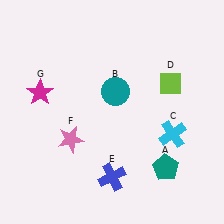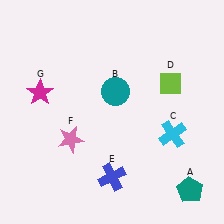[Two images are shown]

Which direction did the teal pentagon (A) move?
The teal pentagon (A) moved right.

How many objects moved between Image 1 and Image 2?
1 object moved between the two images.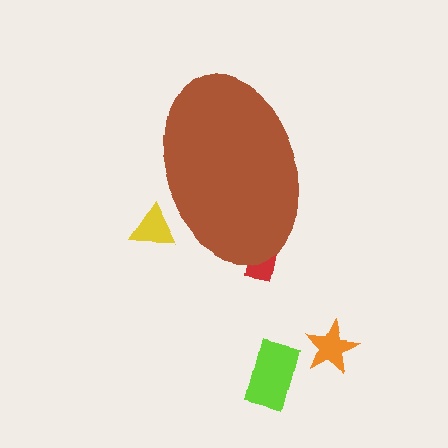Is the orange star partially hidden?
No, the orange star is fully visible.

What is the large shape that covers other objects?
A brown ellipse.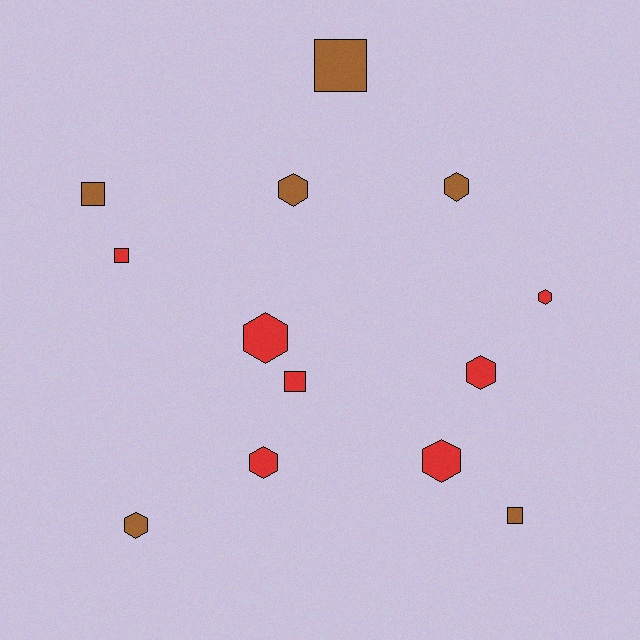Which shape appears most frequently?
Hexagon, with 8 objects.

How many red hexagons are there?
There are 5 red hexagons.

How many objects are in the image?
There are 13 objects.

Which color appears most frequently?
Red, with 7 objects.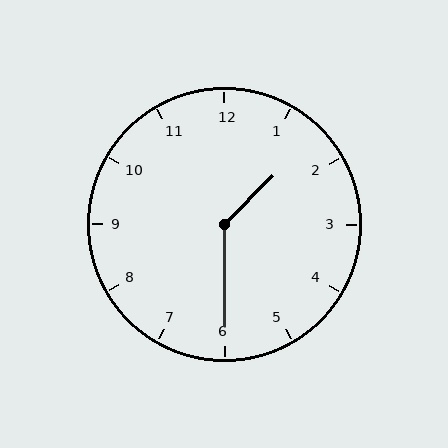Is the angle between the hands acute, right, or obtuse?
It is obtuse.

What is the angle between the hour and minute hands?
Approximately 135 degrees.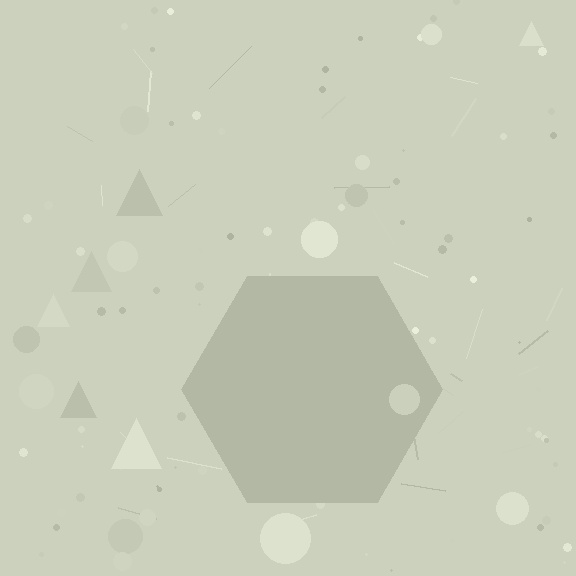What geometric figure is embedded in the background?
A hexagon is embedded in the background.